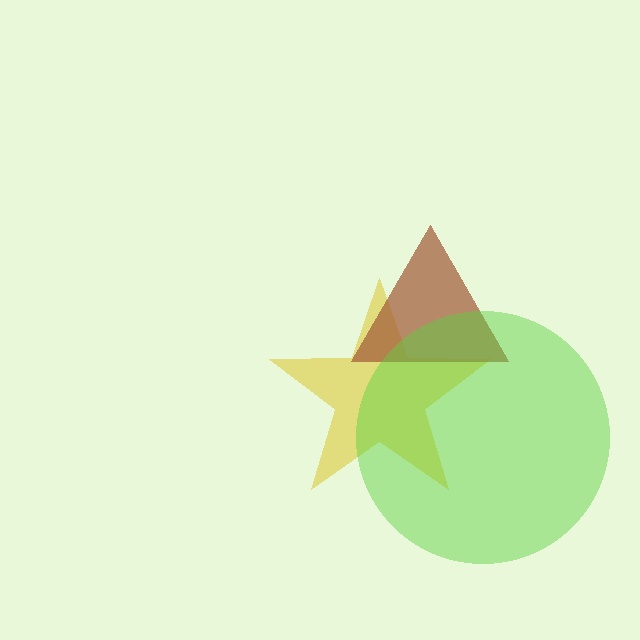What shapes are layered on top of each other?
The layered shapes are: a yellow star, a brown triangle, a lime circle.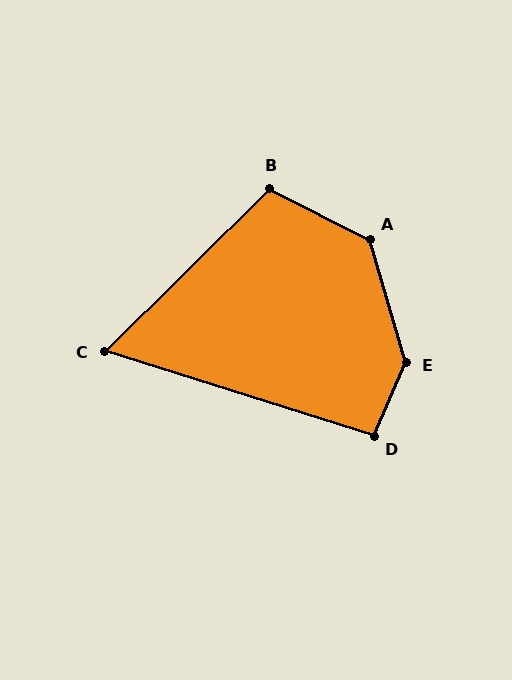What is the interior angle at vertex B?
Approximately 108 degrees (obtuse).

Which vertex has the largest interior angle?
E, at approximately 140 degrees.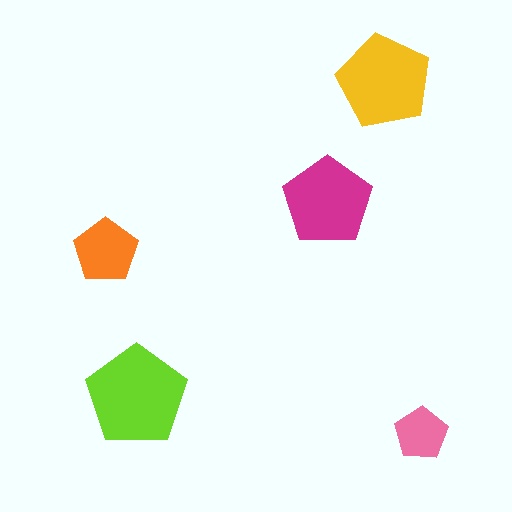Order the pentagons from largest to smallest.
the lime one, the yellow one, the magenta one, the orange one, the pink one.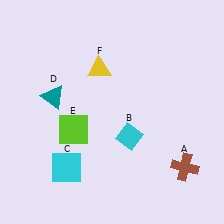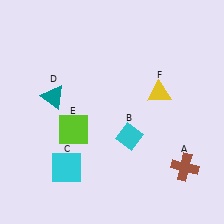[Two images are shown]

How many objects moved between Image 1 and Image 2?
1 object moved between the two images.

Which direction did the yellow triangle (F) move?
The yellow triangle (F) moved right.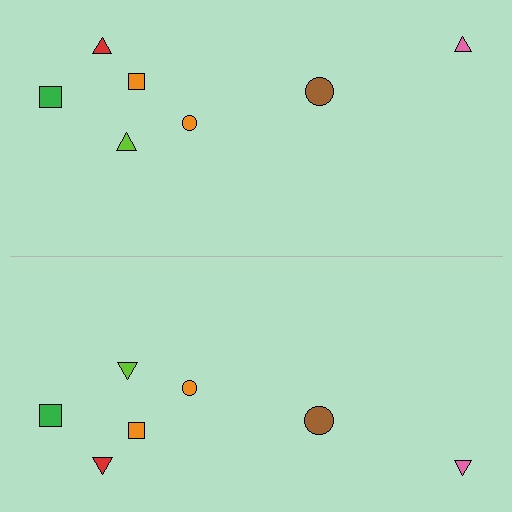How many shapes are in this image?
There are 14 shapes in this image.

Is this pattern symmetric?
Yes, this pattern has bilateral (reflection) symmetry.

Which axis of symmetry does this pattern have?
The pattern has a horizontal axis of symmetry running through the center of the image.